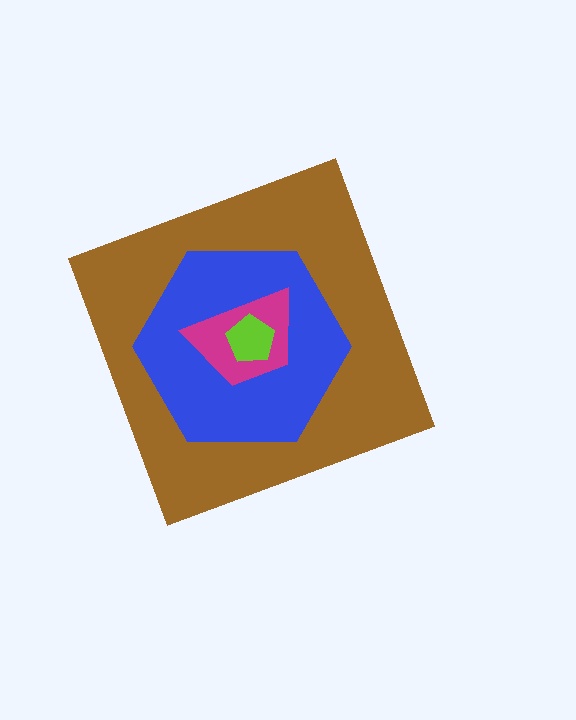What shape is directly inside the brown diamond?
The blue hexagon.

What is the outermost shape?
The brown diamond.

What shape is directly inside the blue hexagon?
The magenta trapezoid.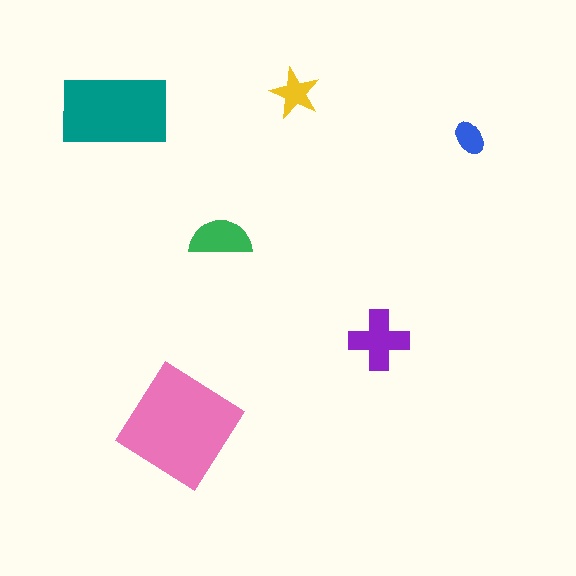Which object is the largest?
The pink diamond.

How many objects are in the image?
There are 6 objects in the image.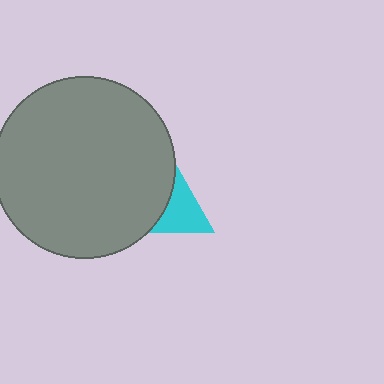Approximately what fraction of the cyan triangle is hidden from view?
Roughly 62% of the cyan triangle is hidden behind the gray circle.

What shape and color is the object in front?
The object in front is a gray circle.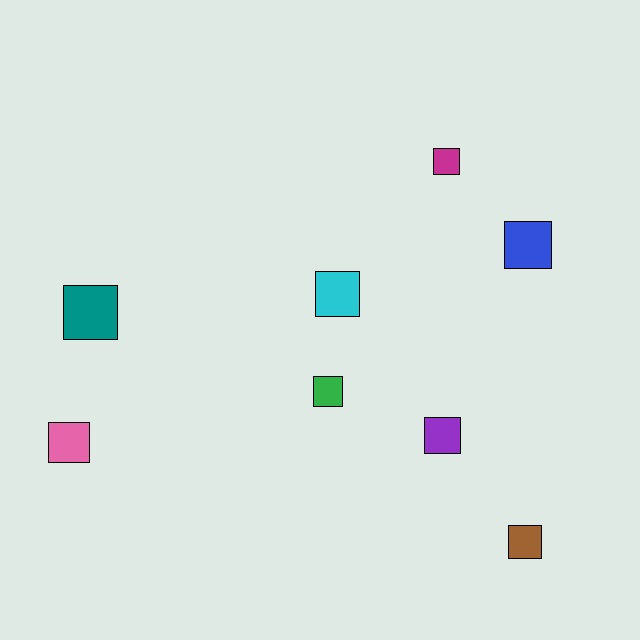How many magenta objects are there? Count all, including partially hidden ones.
There is 1 magenta object.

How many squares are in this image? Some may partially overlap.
There are 8 squares.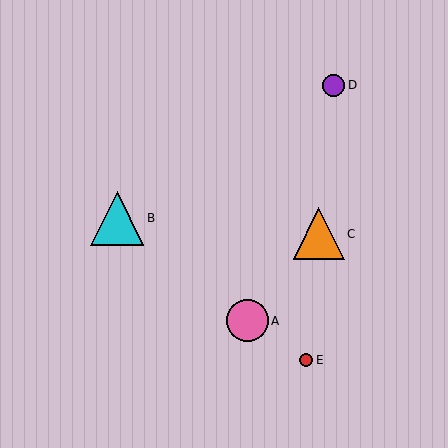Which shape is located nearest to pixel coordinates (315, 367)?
The red circle (labeled E) at (306, 360) is nearest to that location.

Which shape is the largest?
The cyan triangle (labeled B) is the largest.